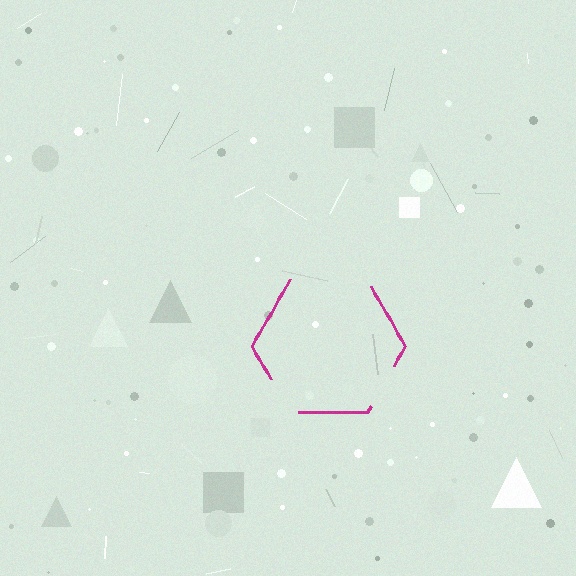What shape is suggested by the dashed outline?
The dashed outline suggests a hexagon.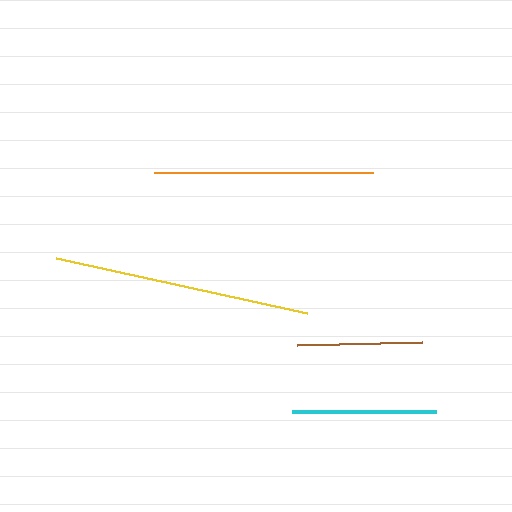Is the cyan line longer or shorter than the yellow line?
The yellow line is longer than the cyan line.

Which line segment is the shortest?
The brown line is the shortest at approximately 125 pixels.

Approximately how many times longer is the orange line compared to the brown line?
The orange line is approximately 1.8 times the length of the brown line.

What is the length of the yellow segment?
The yellow segment is approximately 257 pixels long.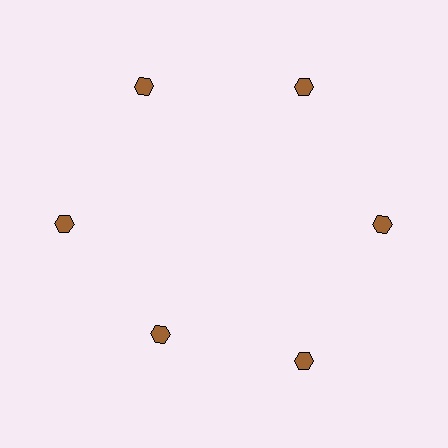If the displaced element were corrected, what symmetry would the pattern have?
It would have 6-fold rotational symmetry — the pattern would map onto itself every 60 degrees.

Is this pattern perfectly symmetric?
No. The 6 brown hexagons are arranged in a ring, but one element near the 7 o'clock position is pulled inward toward the center, breaking the 6-fold rotational symmetry.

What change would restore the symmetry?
The symmetry would be restored by moving it outward, back onto the ring so that all 6 hexagons sit at equal angles and equal distance from the center.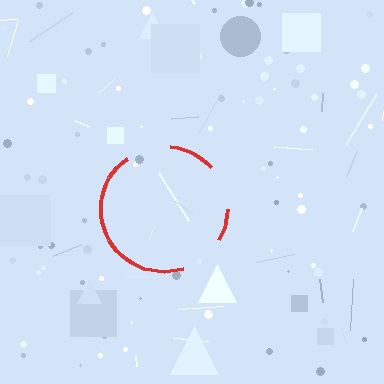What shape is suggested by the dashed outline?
The dashed outline suggests a circle.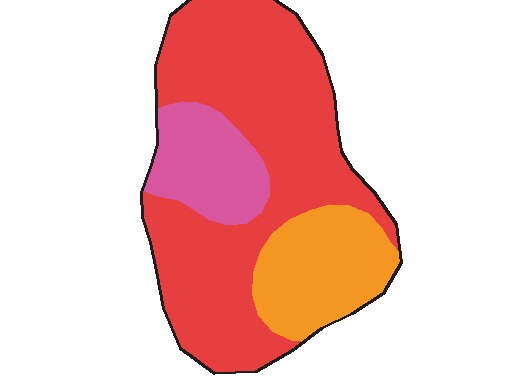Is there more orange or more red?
Red.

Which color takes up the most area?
Red, at roughly 65%.